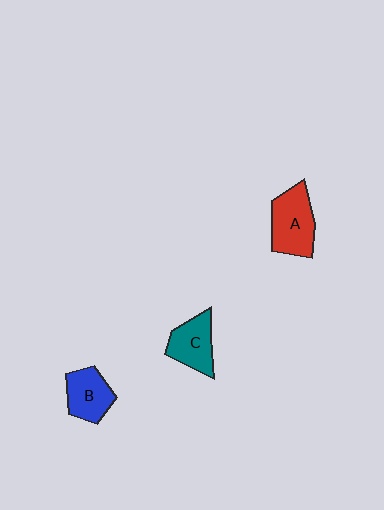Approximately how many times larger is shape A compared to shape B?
Approximately 1.3 times.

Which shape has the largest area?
Shape A (red).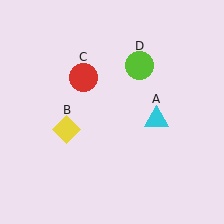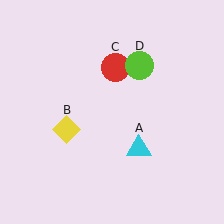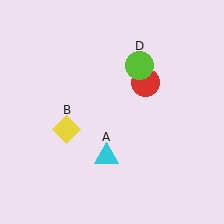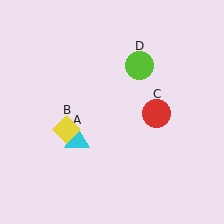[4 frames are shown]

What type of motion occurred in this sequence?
The cyan triangle (object A), red circle (object C) rotated clockwise around the center of the scene.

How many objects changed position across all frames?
2 objects changed position: cyan triangle (object A), red circle (object C).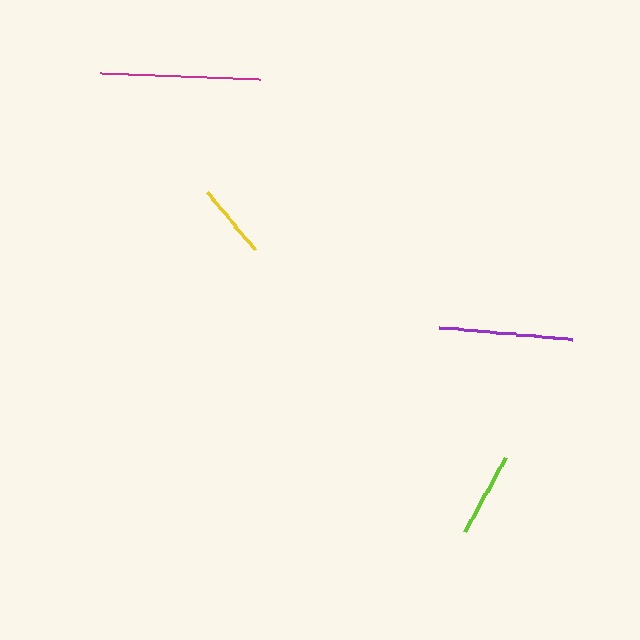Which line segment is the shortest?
The yellow line is the shortest at approximately 75 pixels.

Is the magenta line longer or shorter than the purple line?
The magenta line is longer than the purple line.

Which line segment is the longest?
The magenta line is the longest at approximately 160 pixels.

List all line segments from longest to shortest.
From longest to shortest: magenta, purple, lime, yellow.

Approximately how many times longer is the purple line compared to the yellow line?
The purple line is approximately 1.8 times the length of the yellow line.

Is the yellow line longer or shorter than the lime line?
The lime line is longer than the yellow line.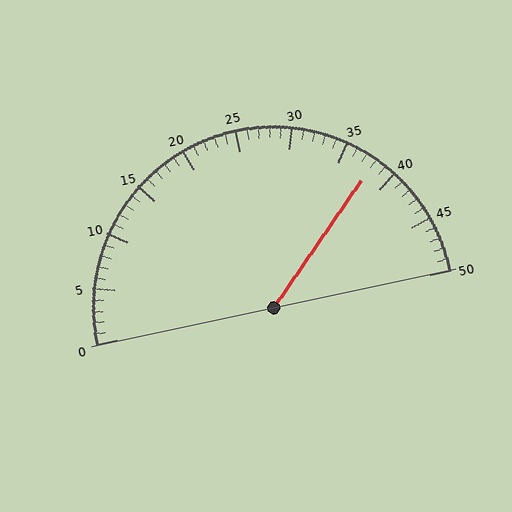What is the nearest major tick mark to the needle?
The nearest major tick mark is 40.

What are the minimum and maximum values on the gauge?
The gauge ranges from 0 to 50.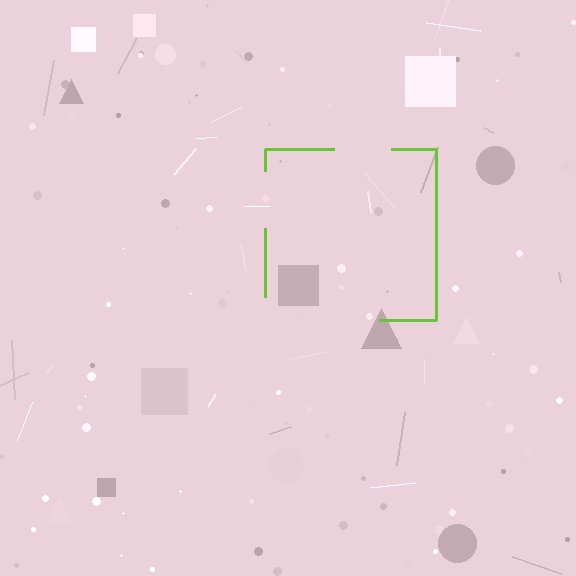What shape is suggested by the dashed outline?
The dashed outline suggests a square.